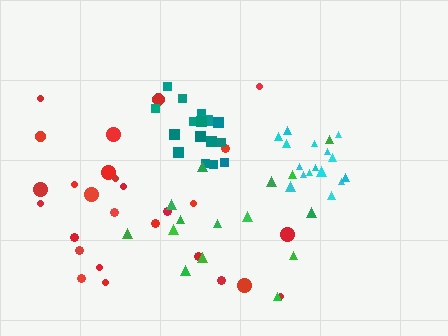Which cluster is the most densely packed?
Cyan.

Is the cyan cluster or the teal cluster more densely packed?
Cyan.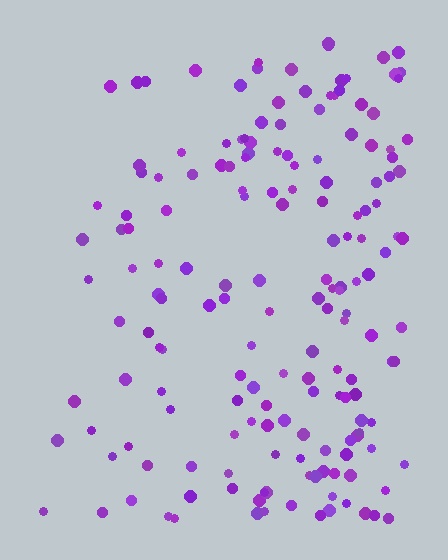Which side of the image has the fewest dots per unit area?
The left.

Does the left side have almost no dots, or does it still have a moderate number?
Still a moderate number, just noticeably fewer than the right.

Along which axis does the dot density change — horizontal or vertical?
Horizontal.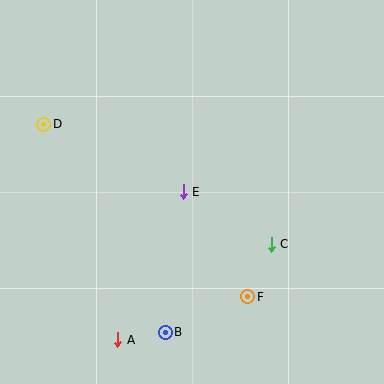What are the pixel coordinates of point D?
Point D is at (44, 124).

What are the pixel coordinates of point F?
Point F is at (248, 297).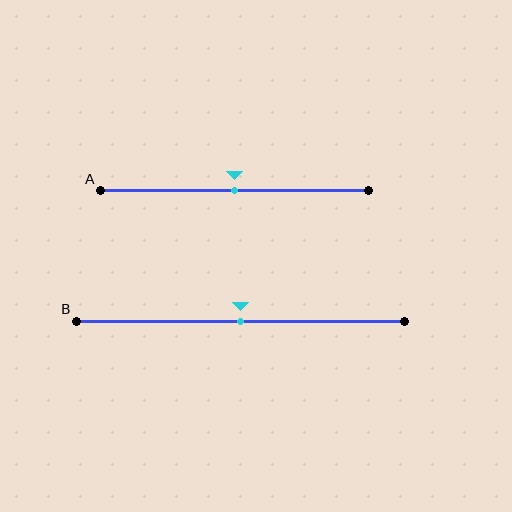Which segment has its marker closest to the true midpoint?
Segment A has its marker closest to the true midpoint.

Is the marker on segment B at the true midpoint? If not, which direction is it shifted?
Yes, the marker on segment B is at the true midpoint.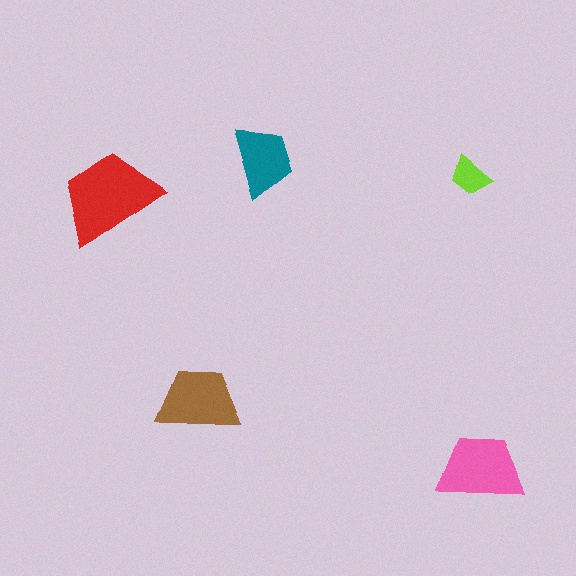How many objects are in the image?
There are 5 objects in the image.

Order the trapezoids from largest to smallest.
the red one, the pink one, the brown one, the teal one, the lime one.